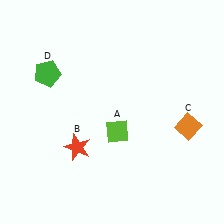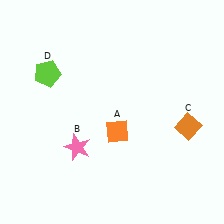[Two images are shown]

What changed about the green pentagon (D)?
In Image 1, D is green. In Image 2, it changed to lime.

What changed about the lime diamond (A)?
In Image 1, A is lime. In Image 2, it changed to orange.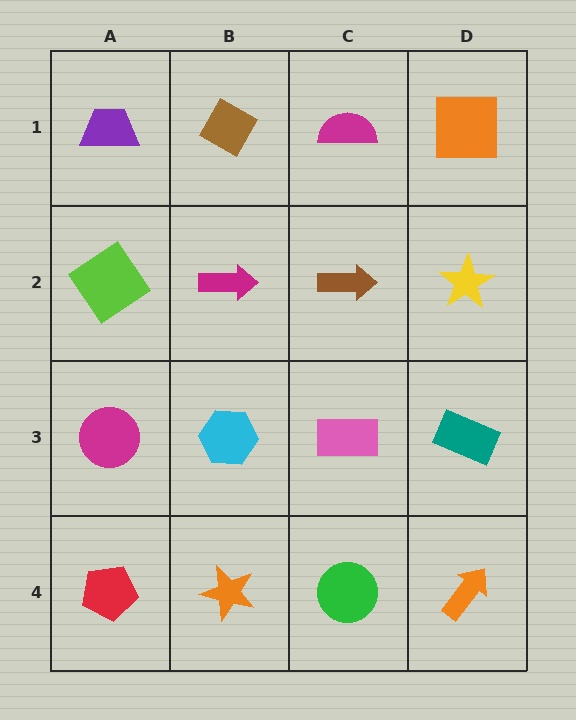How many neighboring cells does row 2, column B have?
4.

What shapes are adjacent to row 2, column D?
An orange square (row 1, column D), a teal rectangle (row 3, column D), a brown arrow (row 2, column C).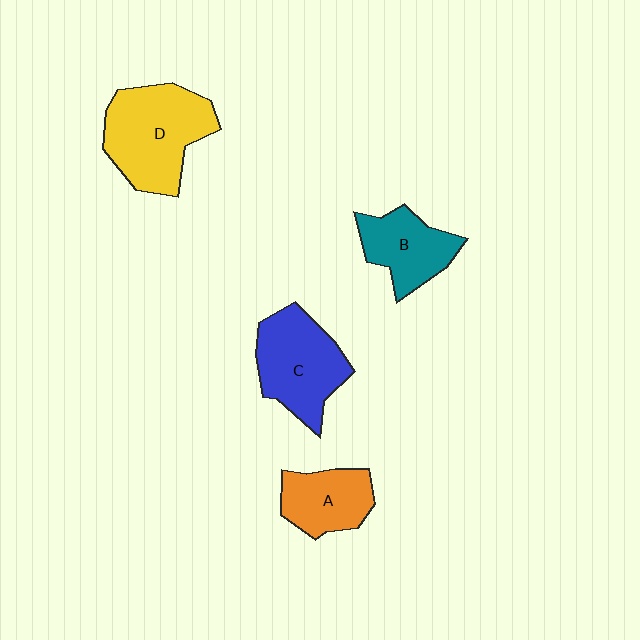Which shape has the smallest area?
Shape A (orange).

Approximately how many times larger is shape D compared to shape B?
Approximately 1.6 times.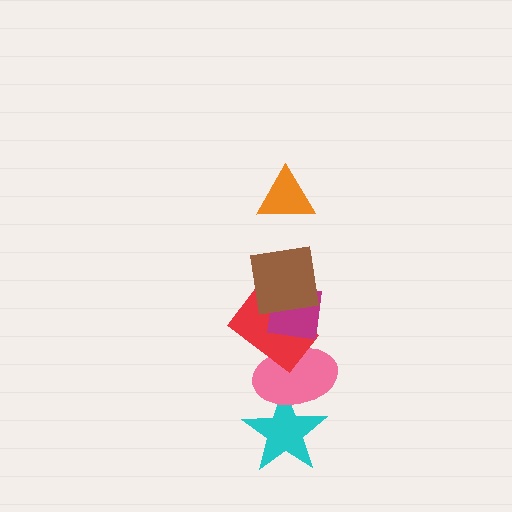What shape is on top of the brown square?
The orange triangle is on top of the brown square.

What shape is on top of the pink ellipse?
The red rectangle is on top of the pink ellipse.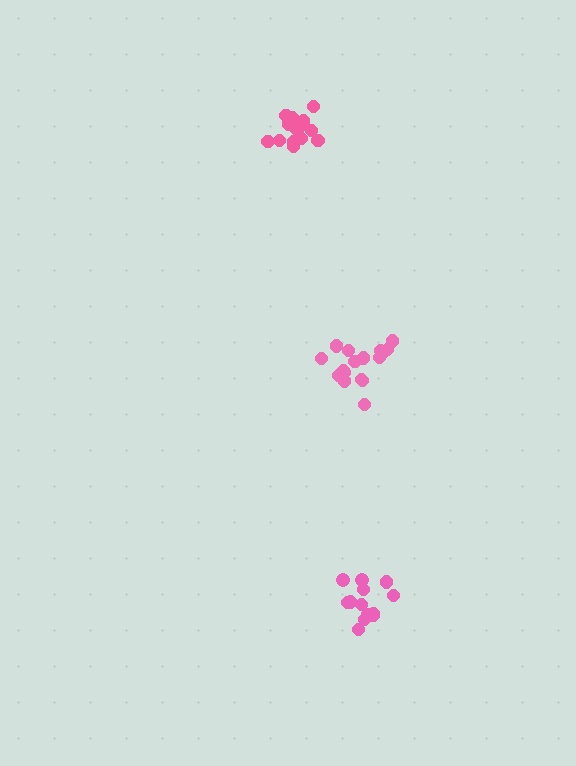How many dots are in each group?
Group 1: 13 dots, Group 2: 14 dots, Group 3: 17 dots (44 total).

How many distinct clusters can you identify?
There are 3 distinct clusters.